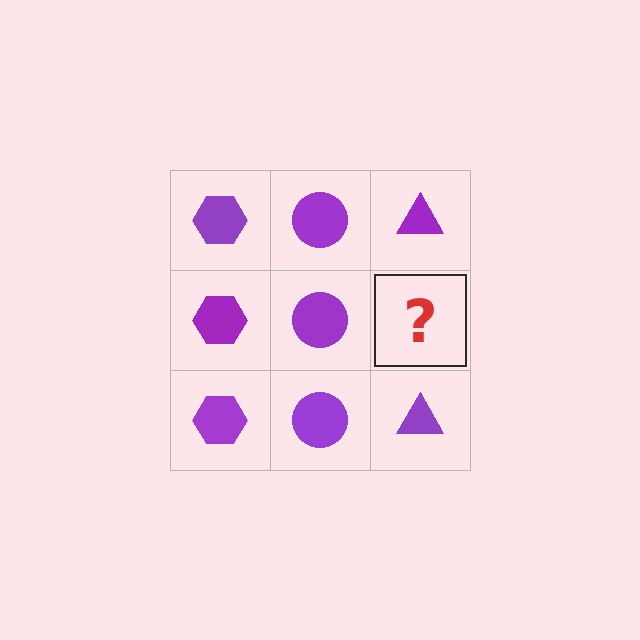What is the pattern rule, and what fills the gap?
The rule is that each column has a consistent shape. The gap should be filled with a purple triangle.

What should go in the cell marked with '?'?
The missing cell should contain a purple triangle.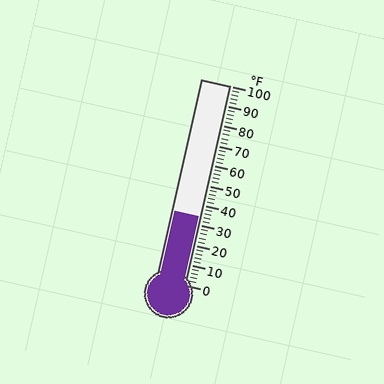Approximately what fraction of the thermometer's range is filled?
The thermometer is filled to approximately 35% of its range.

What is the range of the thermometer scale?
The thermometer scale ranges from 0°F to 100°F.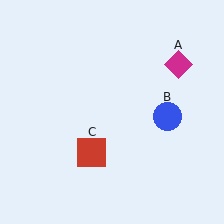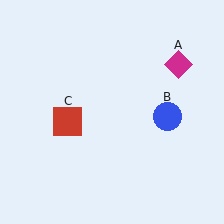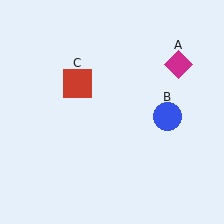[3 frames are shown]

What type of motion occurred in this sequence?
The red square (object C) rotated clockwise around the center of the scene.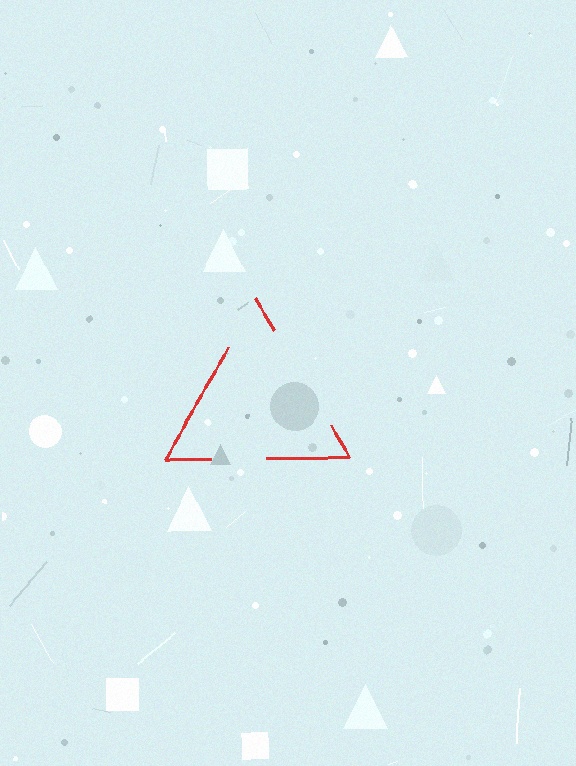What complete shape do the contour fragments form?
The contour fragments form a triangle.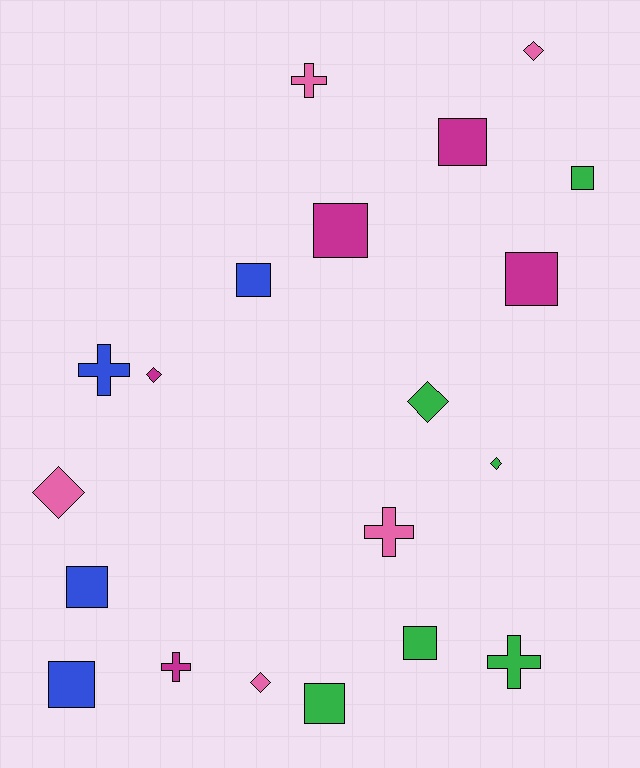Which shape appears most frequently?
Square, with 9 objects.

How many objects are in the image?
There are 20 objects.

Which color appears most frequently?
Green, with 6 objects.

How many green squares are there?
There are 3 green squares.